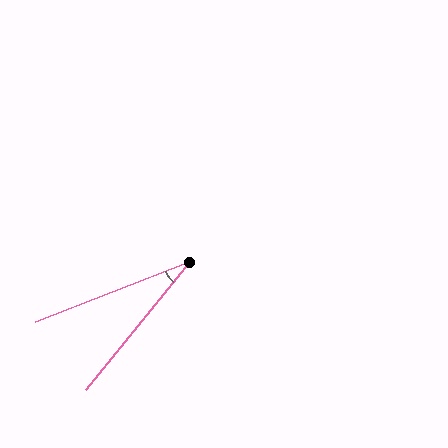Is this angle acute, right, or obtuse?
It is acute.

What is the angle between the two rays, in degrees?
Approximately 30 degrees.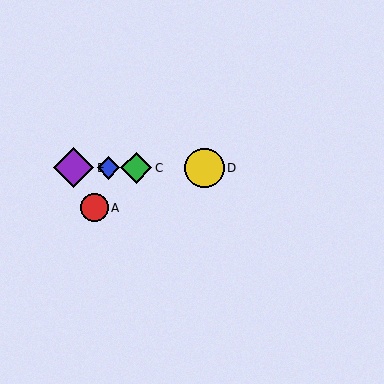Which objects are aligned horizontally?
Objects B, C, D, E are aligned horizontally.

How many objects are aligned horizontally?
4 objects (B, C, D, E) are aligned horizontally.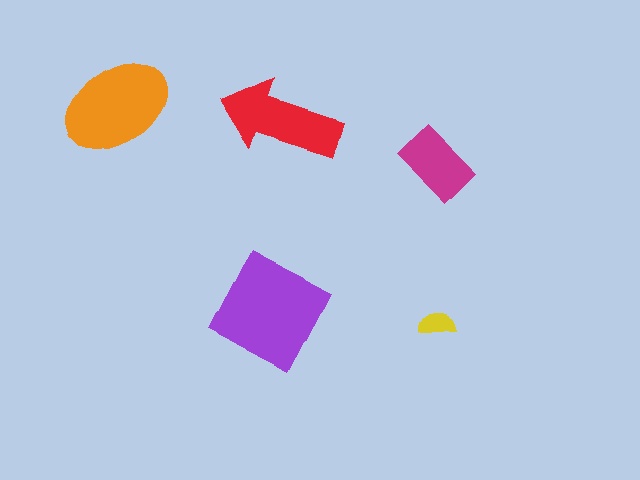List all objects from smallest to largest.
The yellow semicircle, the magenta rectangle, the red arrow, the orange ellipse, the purple square.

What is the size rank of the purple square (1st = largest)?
1st.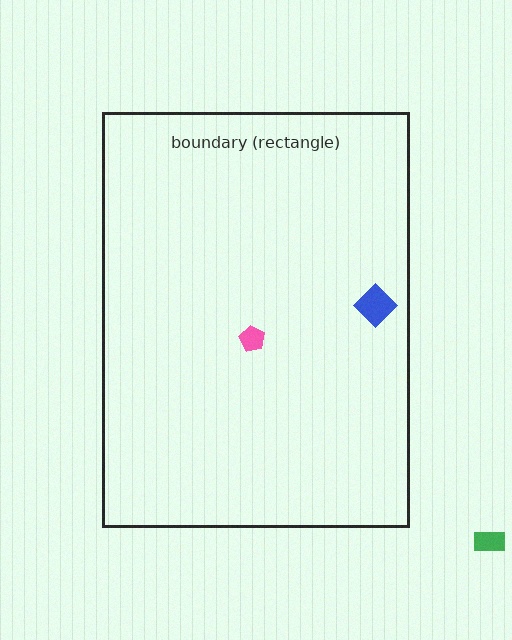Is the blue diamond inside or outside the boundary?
Inside.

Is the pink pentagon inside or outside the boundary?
Inside.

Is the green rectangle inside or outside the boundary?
Outside.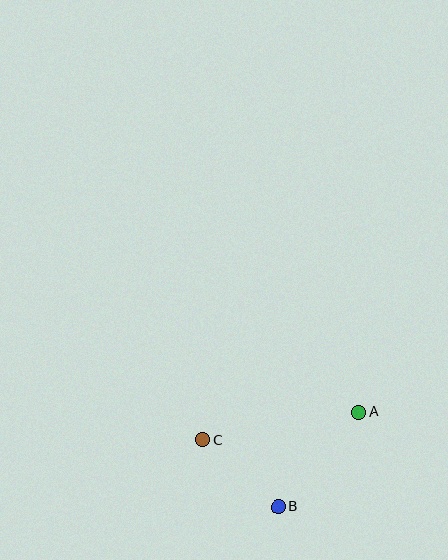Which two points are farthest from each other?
Points A and C are farthest from each other.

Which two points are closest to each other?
Points B and C are closest to each other.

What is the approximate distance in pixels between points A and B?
The distance between A and B is approximately 125 pixels.